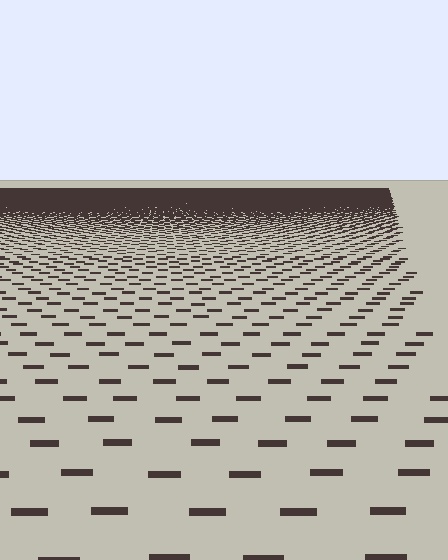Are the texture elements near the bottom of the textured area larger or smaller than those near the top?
Larger. Near the bottom, elements are closer to the viewer and appear at a bigger on-screen size.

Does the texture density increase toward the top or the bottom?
Density increases toward the top.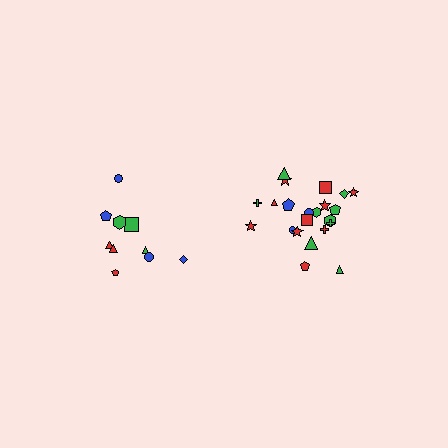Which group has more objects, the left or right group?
The right group.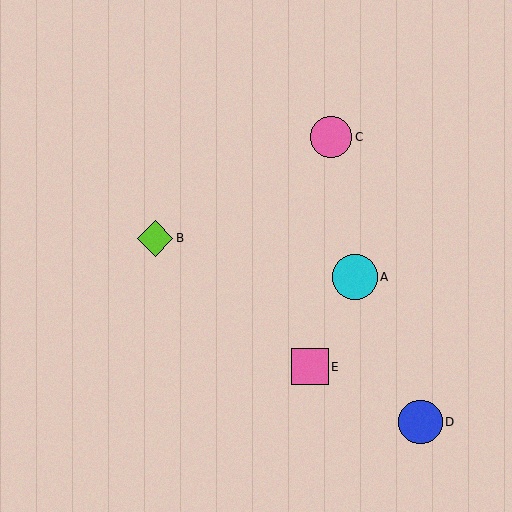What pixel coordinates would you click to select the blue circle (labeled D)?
Click at (421, 422) to select the blue circle D.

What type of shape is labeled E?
Shape E is a pink square.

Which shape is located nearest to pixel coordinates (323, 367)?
The pink square (labeled E) at (310, 367) is nearest to that location.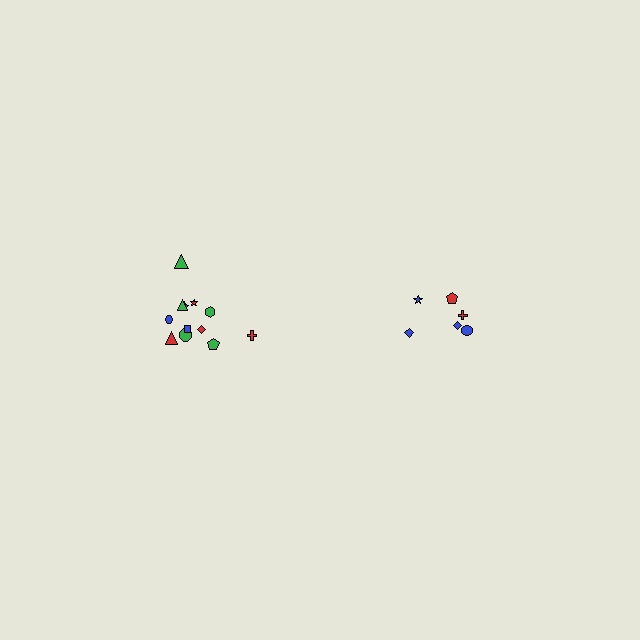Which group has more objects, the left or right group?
The left group.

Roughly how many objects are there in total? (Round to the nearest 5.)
Roughly 20 objects in total.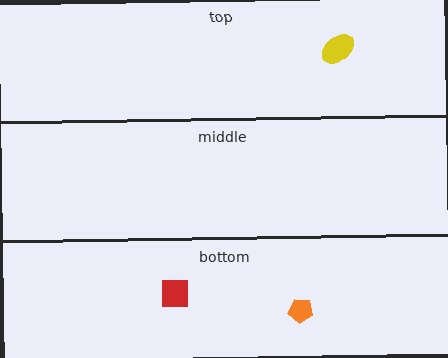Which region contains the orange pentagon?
The bottom region.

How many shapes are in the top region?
1.